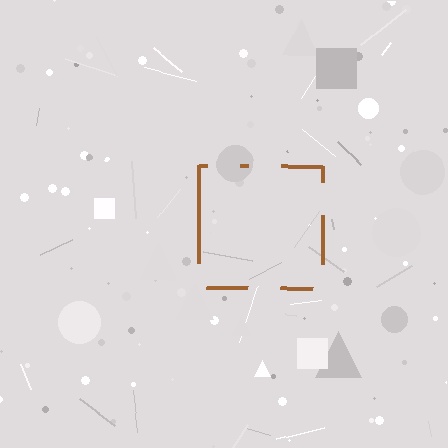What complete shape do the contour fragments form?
The contour fragments form a square.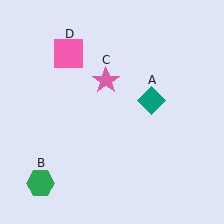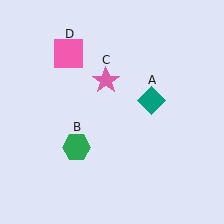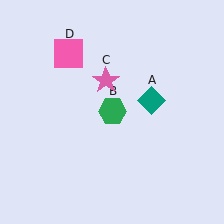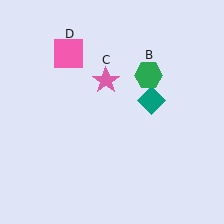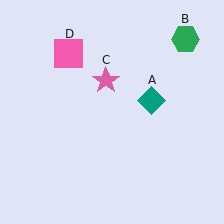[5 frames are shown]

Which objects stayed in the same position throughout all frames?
Teal diamond (object A) and pink star (object C) and pink square (object D) remained stationary.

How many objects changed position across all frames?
1 object changed position: green hexagon (object B).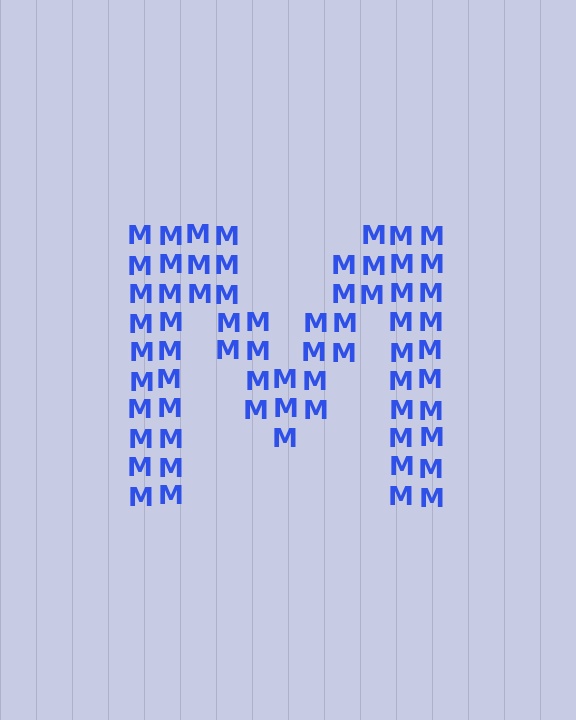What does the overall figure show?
The overall figure shows the letter M.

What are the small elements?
The small elements are letter M's.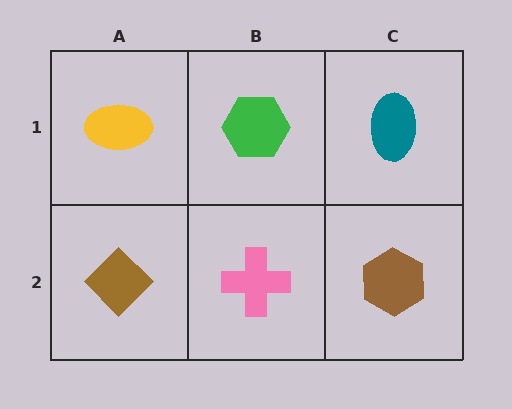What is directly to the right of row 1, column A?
A green hexagon.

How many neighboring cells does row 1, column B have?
3.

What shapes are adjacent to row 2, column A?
A yellow ellipse (row 1, column A), a pink cross (row 2, column B).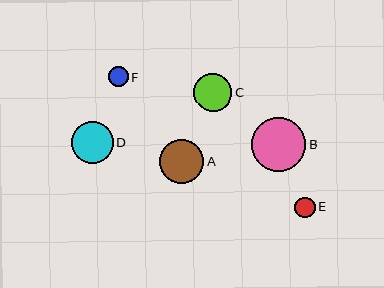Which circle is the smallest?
Circle F is the smallest with a size of approximately 20 pixels.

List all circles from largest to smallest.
From largest to smallest: B, A, D, C, E, F.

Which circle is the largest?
Circle B is the largest with a size of approximately 54 pixels.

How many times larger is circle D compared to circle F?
Circle D is approximately 2.1 times the size of circle F.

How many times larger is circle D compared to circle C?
Circle D is approximately 1.1 times the size of circle C.